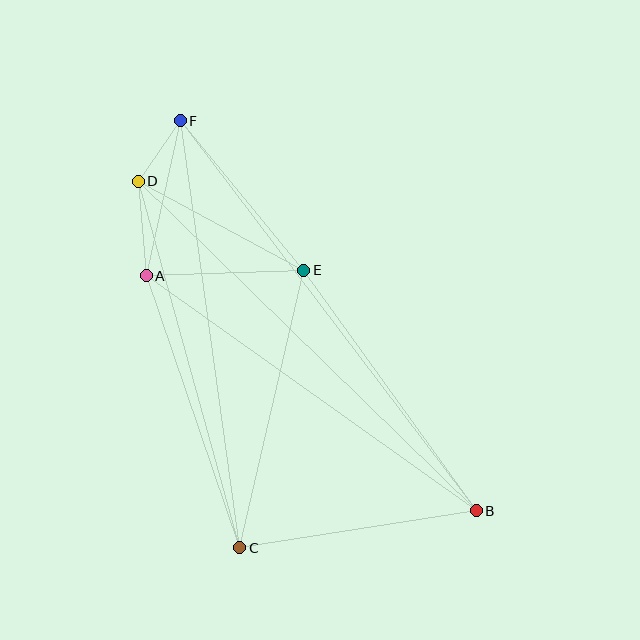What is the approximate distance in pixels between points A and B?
The distance between A and B is approximately 405 pixels.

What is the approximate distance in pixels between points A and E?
The distance between A and E is approximately 158 pixels.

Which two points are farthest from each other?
Points B and F are farthest from each other.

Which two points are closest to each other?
Points D and F are closest to each other.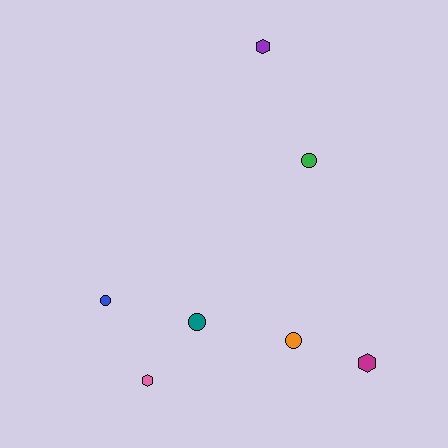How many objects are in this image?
There are 7 objects.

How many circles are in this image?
There are 4 circles.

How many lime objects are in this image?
There are no lime objects.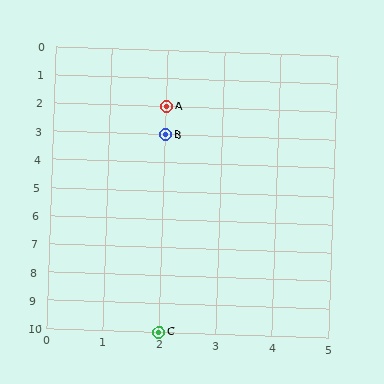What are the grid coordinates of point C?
Point C is at grid coordinates (2, 10).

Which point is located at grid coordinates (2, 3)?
Point B is at (2, 3).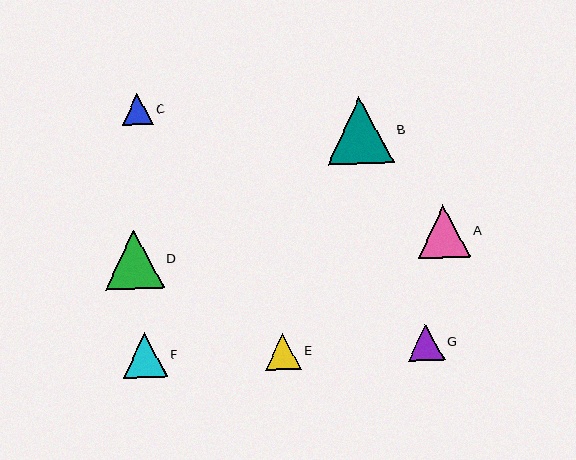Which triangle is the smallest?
Triangle C is the smallest with a size of approximately 31 pixels.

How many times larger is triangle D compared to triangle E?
Triangle D is approximately 1.6 times the size of triangle E.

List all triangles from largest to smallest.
From largest to smallest: B, D, A, F, G, E, C.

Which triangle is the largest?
Triangle B is the largest with a size of approximately 67 pixels.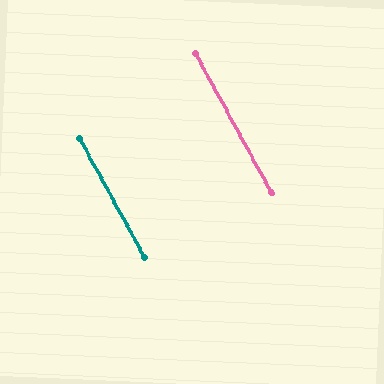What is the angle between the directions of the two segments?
Approximately 0 degrees.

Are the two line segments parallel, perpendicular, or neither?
Parallel — their directions differ by only 0.3°.